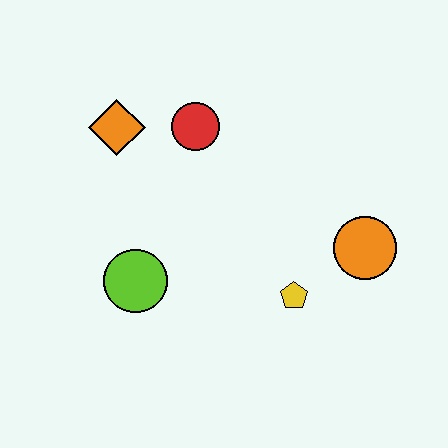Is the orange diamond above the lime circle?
Yes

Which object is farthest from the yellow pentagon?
The orange diamond is farthest from the yellow pentagon.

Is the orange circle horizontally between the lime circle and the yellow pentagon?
No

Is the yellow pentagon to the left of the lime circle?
No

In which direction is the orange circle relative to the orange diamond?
The orange circle is to the right of the orange diamond.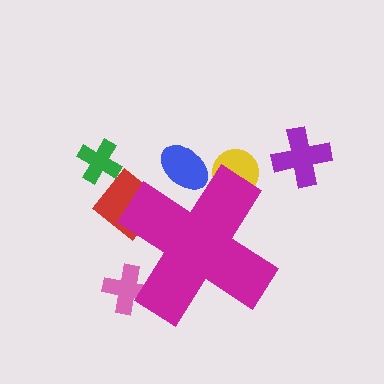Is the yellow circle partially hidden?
Yes, the yellow circle is partially hidden behind the magenta cross.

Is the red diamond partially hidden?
Yes, the red diamond is partially hidden behind the magenta cross.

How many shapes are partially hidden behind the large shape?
4 shapes are partially hidden.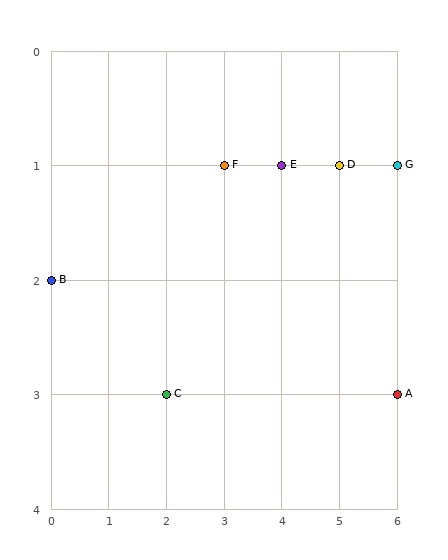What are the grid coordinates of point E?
Point E is at grid coordinates (4, 1).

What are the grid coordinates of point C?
Point C is at grid coordinates (2, 3).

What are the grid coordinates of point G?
Point G is at grid coordinates (6, 1).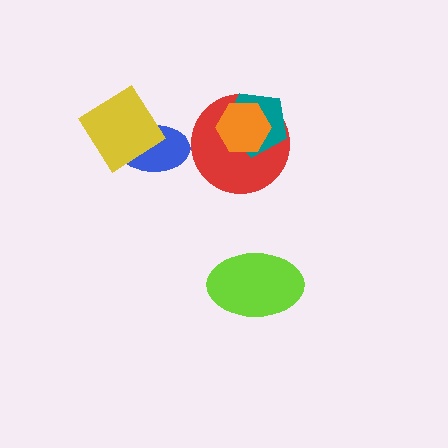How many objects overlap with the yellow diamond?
1 object overlaps with the yellow diamond.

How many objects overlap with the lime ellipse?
0 objects overlap with the lime ellipse.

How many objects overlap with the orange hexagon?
2 objects overlap with the orange hexagon.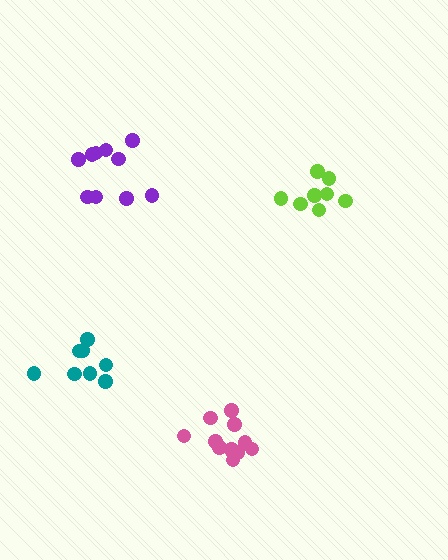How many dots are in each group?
Group 1: 8 dots, Group 2: 10 dots, Group 3: 9 dots, Group 4: 12 dots (39 total).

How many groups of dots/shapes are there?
There are 4 groups.